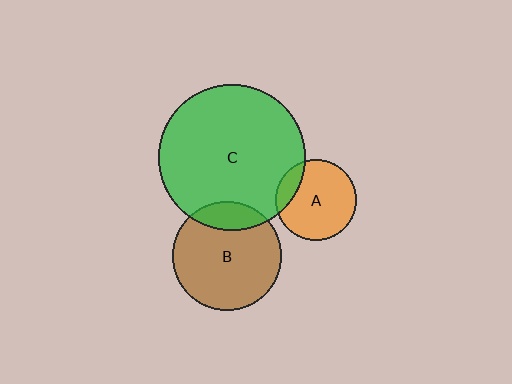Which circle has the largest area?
Circle C (green).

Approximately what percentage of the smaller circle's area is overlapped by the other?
Approximately 20%.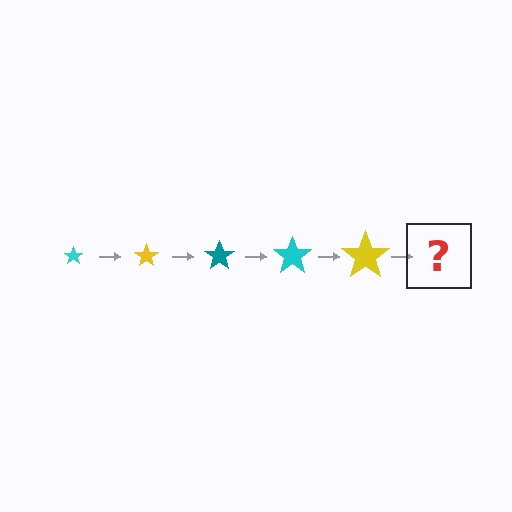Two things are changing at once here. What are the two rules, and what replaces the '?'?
The two rules are that the star grows larger each step and the color cycles through cyan, yellow, and teal. The '?' should be a teal star, larger than the previous one.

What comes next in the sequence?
The next element should be a teal star, larger than the previous one.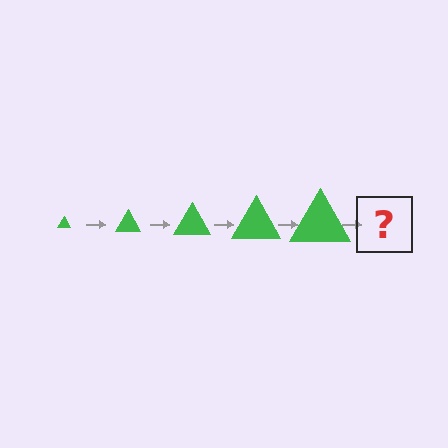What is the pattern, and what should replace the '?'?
The pattern is that the triangle gets progressively larger each step. The '?' should be a green triangle, larger than the previous one.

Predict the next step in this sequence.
The next step is a green triangle, larger than the previous one.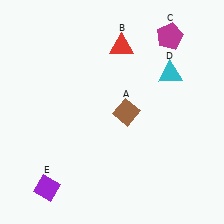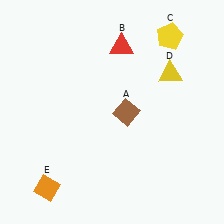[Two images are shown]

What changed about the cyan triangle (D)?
In Image 1, D is cyan. In Image 2, it changed to yellow.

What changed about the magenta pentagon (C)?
In Image 1, C is magenta. In Image 2, it changed to yellow.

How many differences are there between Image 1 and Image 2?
There are 3 differences between the two images.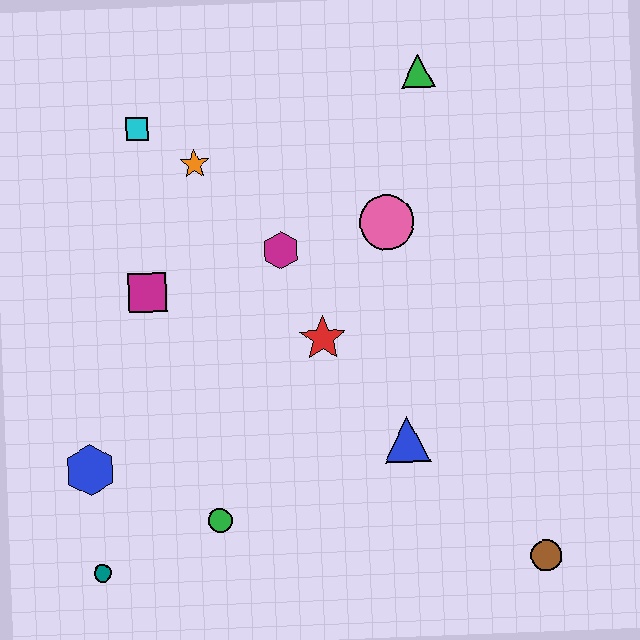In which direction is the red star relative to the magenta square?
The red star is to the right of the magenta square.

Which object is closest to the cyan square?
The orange star is closest to the cyan square.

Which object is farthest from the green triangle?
The teal circle is farthest from the green triangle.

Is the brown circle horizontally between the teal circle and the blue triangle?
No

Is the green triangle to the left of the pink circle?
No